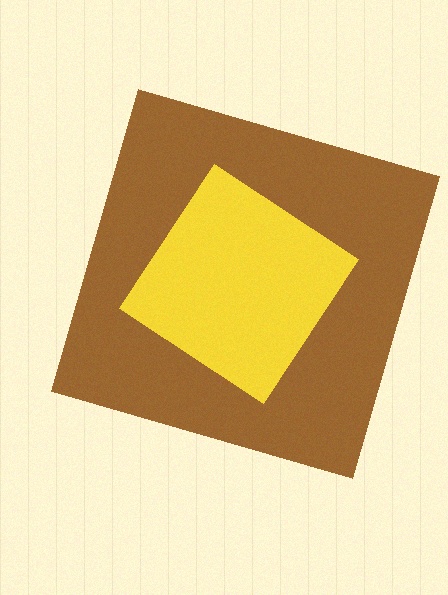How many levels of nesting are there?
2.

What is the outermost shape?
The brown square.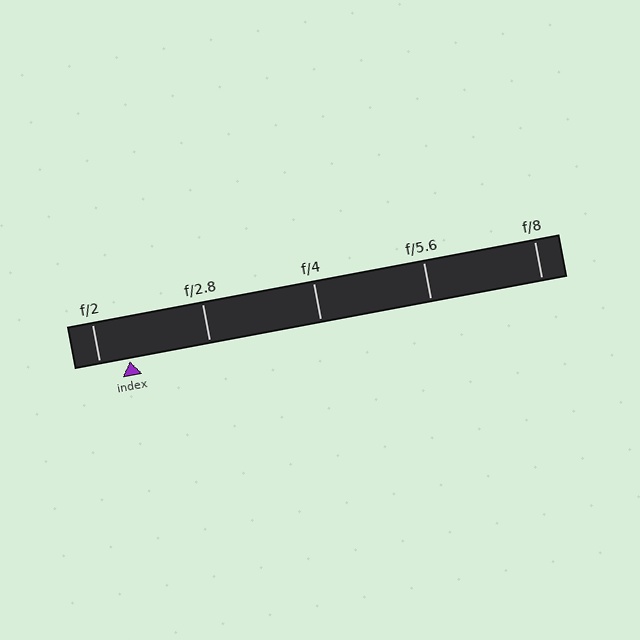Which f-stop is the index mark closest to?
The index mark is closest to f/2.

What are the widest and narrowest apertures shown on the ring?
The widest aperture shown is f/2 and the narrowest is f/8.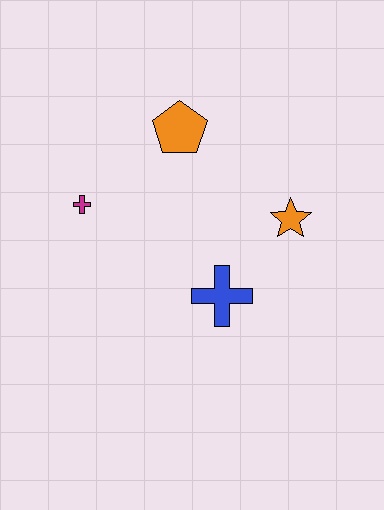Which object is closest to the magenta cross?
The orange pentagon is closest to the magenta cross.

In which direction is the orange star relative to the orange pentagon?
The orange star is to the right of the orange pentagon.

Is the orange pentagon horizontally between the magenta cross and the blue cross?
Yes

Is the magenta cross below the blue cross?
No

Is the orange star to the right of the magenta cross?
Yes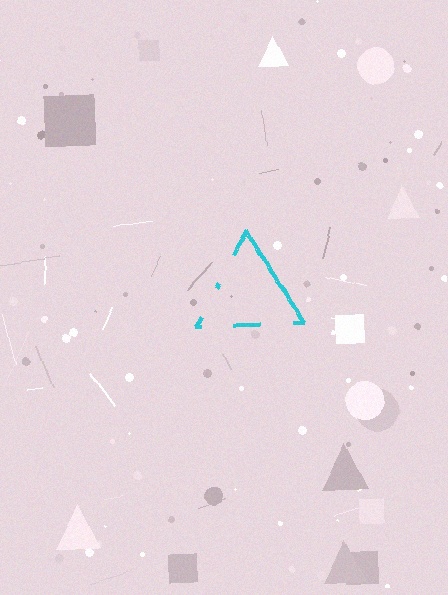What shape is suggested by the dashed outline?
The dashed outline suggests a triangle.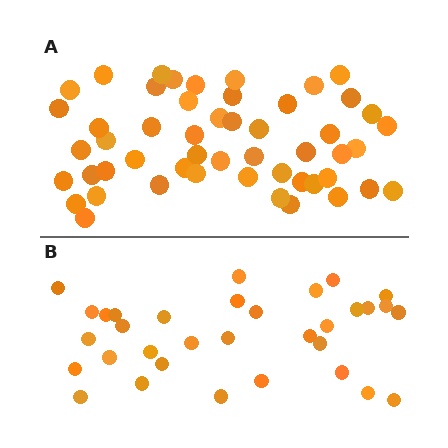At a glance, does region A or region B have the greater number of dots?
Region A (the top region) has more dots.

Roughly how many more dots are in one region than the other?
Region A has approximately 20 more dots than region B.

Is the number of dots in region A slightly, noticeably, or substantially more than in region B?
Region A has substantially more. The ratio is roughly 1.5 to 1.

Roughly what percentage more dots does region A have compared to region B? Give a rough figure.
About 55% more.